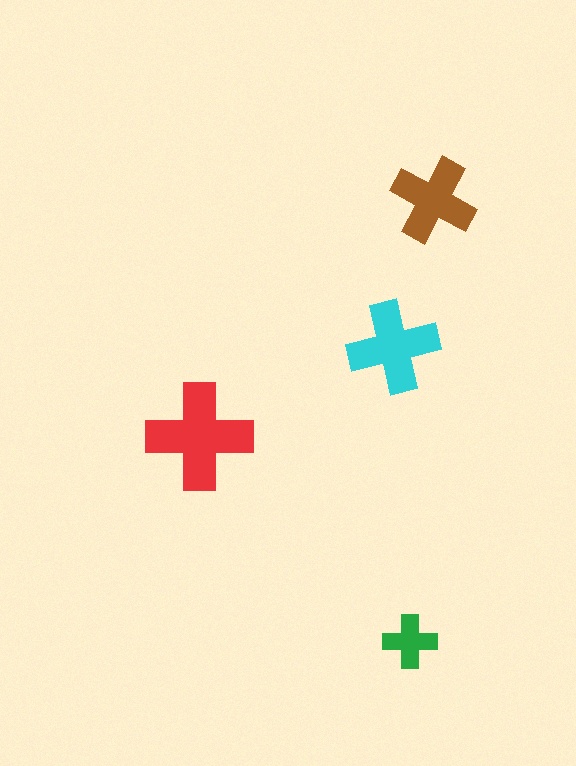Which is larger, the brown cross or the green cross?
The brown one.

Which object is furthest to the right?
The brown cross is rightmost.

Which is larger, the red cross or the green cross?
The red one.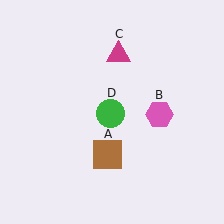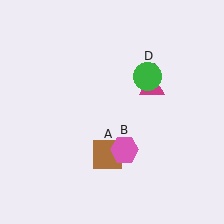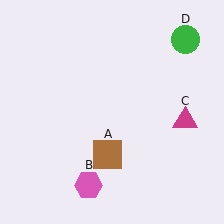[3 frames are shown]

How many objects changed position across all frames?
3 objects changed position: pink hexagon (object B), magenta triangle (object C), green circle (object D).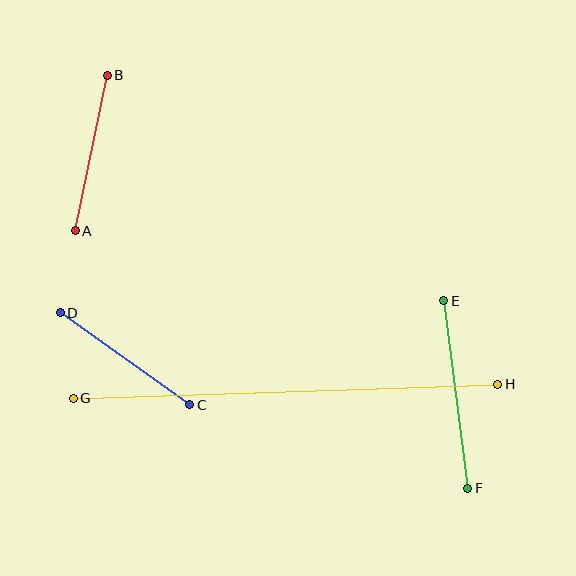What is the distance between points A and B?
The distance is approximately 158 pixels.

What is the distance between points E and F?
The distance is approximately 189 pixels.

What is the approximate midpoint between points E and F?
The midpoint is at approximately (456, 394) pixels.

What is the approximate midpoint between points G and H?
The midpoint is at approximately (286, 391) pixels.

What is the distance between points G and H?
The distance is approximately 425 pixels.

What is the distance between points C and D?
The distance is approximately 159 pixels.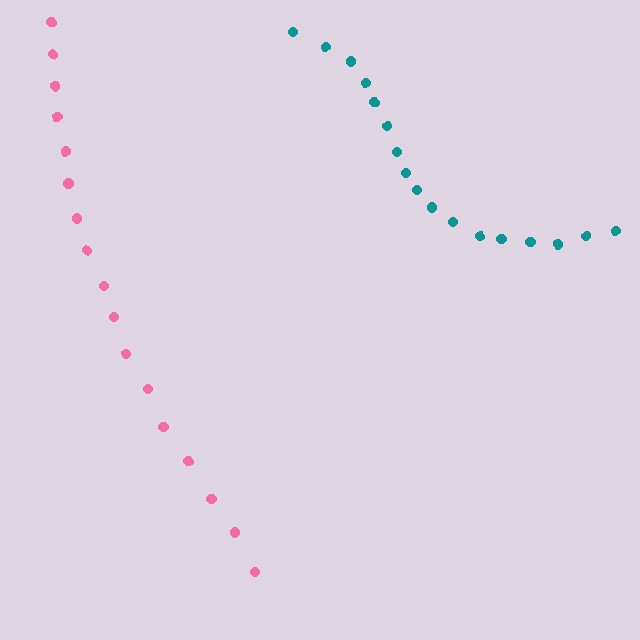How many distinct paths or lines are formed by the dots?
There are 2 distinct paths.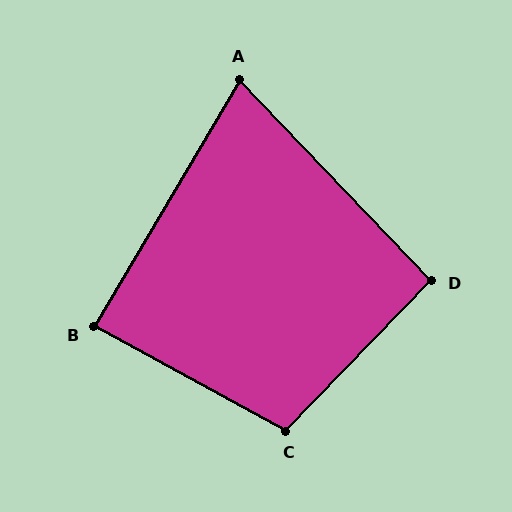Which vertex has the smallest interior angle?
A, at approximately 74 degrees.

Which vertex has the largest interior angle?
C, at approximately 106 degrees.